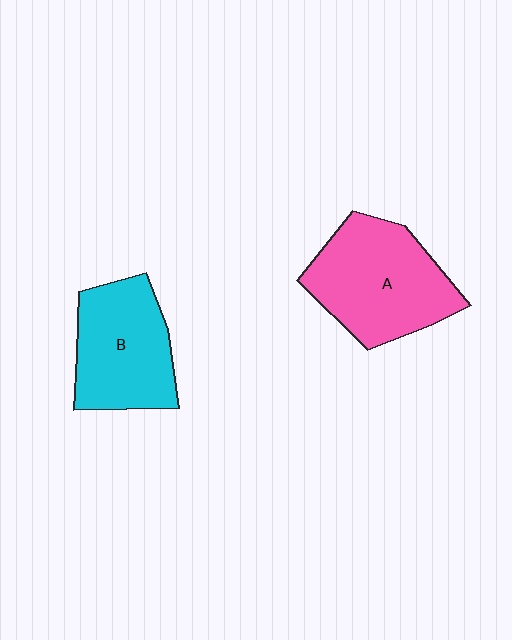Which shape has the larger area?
Shape A (pink).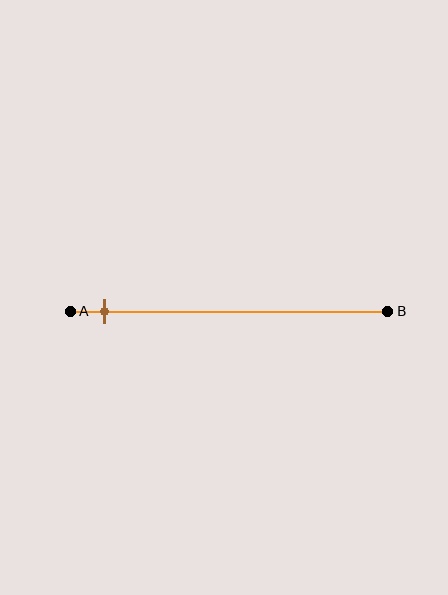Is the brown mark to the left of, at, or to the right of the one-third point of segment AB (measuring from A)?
The brown mark is to the left of the one-third point of segment AB.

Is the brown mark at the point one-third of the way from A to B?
No, the mark is at about 10% from A, not at the 33% one-third point.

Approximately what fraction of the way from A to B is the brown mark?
The brown mark is approximately 10% of the way from A to B.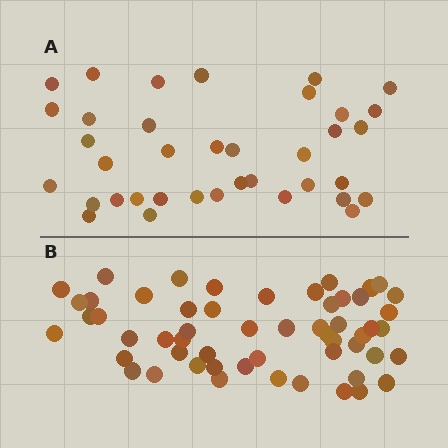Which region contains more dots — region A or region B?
Region B (the bottom region) has more dots.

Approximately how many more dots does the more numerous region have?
Region B has approximately 20 more dots than region A.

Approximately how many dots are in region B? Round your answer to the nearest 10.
About 60 dots. (The exact count is 55, which rounds to 60.)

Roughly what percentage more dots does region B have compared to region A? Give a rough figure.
About 50% more.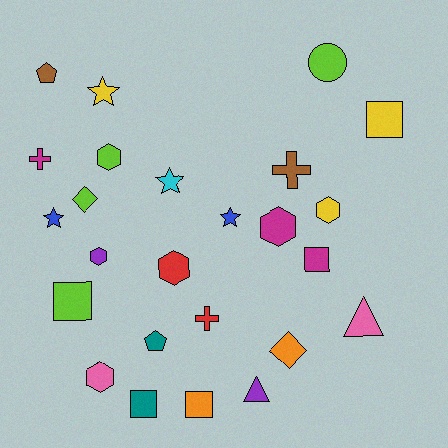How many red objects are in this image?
There are 2 red objects.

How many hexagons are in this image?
There are 6 hexagons.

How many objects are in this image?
There are 25 objects.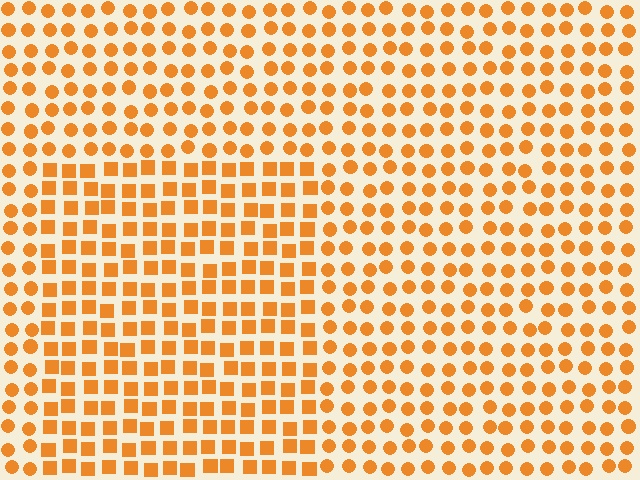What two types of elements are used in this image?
The image uses squares inside the rectangle region and circles outside it.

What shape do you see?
I see a rectangle.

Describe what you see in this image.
The image is filled with small orange elements arranged in a uniform grid. A rectangle-shaped region contains squares, while the surrounding area contains circles. The boundary is defined purely by the change in element shape.